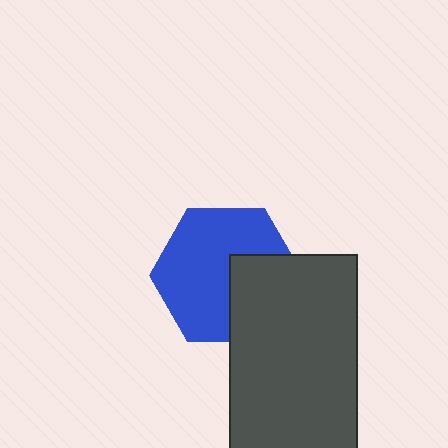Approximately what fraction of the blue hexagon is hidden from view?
Roughly 33% of the blue hexagon is hidden behind the dark gray rectangle.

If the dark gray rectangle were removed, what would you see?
You would see the complete blue hexagon.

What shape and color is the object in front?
The object in front is a dark gray rectangle.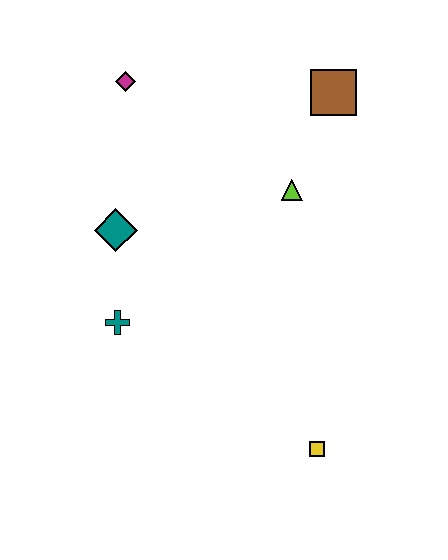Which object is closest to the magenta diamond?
The teal diamond is closest to the magenta diamond.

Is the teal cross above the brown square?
No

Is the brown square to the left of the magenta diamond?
No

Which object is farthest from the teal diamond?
The yellow square is farthest from the teal diamond.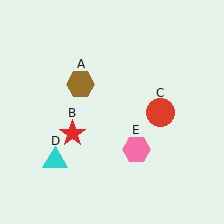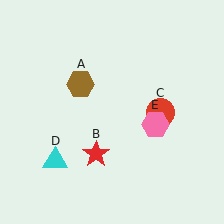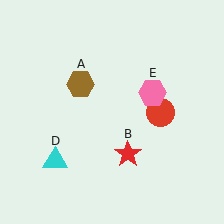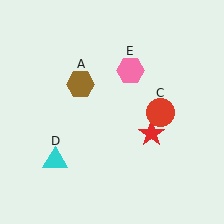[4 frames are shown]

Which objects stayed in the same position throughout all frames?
Brown hexagon (object A) and red circle (object C) and cyan triangle (object D) remained stationary.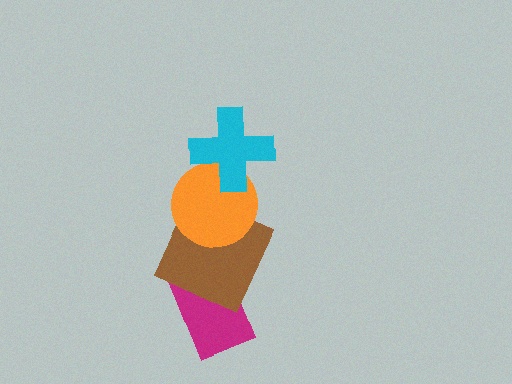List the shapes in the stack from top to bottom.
From top to bottom: the cyan cross, the orange circle, the brown square, the magenta rectangle.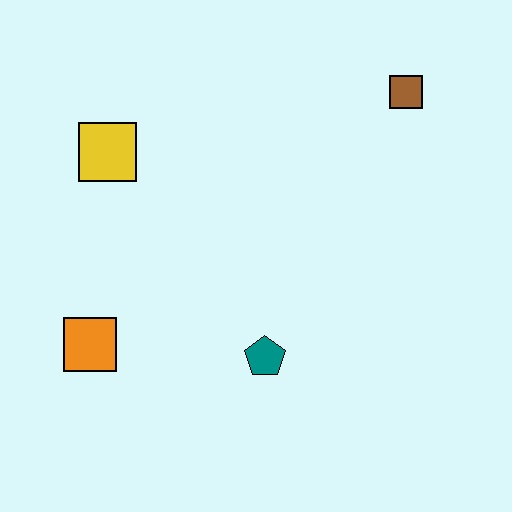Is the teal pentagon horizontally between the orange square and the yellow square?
No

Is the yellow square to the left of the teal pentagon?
Yes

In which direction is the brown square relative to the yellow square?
The brown square is to the right of the yellow square.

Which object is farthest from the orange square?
The brown square is farthest from the orange square.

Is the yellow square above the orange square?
Yes